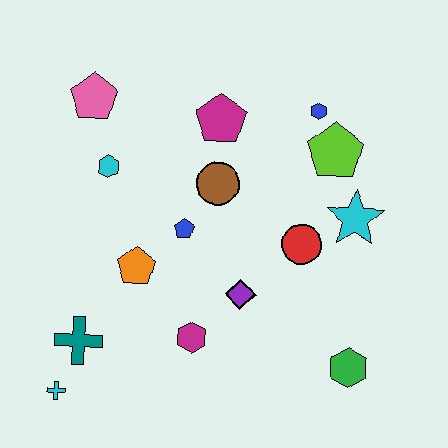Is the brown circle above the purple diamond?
Yes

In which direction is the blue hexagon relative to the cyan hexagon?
The blue hexagon is to the right of the cyan hexagon.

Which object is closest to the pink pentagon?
The cyan hexagon is closest to the pink pentagon.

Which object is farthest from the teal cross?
The blue hexagon is farthest from the teal cross.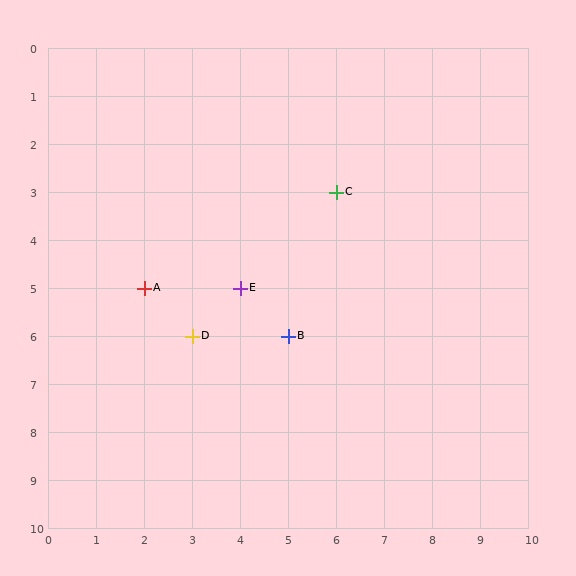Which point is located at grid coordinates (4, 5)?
Point E is at (4, 5).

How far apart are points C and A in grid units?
Points C and A are 4 columns and 2 rows apart (about 4.5 grid units diagonally).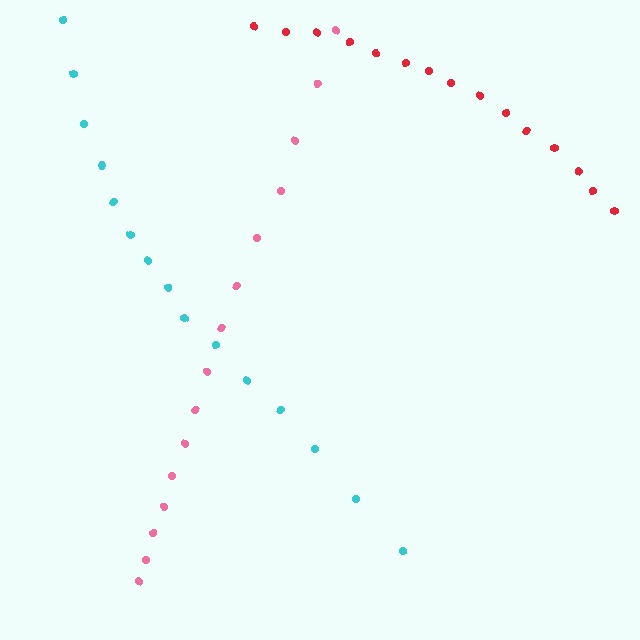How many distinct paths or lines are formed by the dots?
There are 3 distinct paths.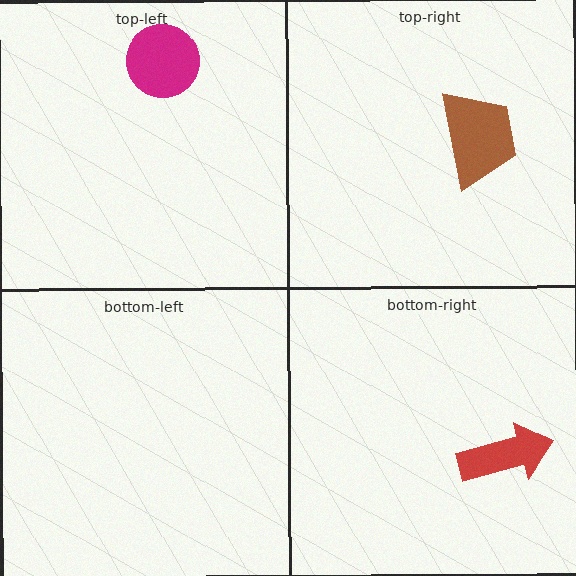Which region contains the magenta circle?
The top-left region.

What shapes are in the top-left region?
The magenta circle.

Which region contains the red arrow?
The bottom-right region.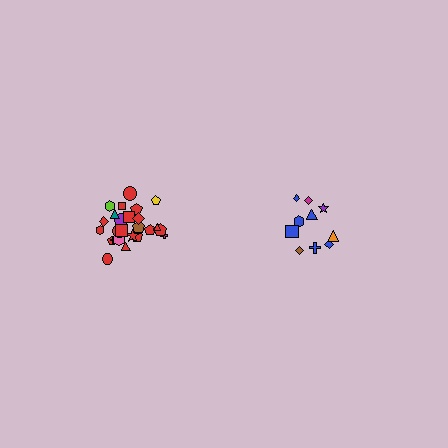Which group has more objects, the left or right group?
The left group.